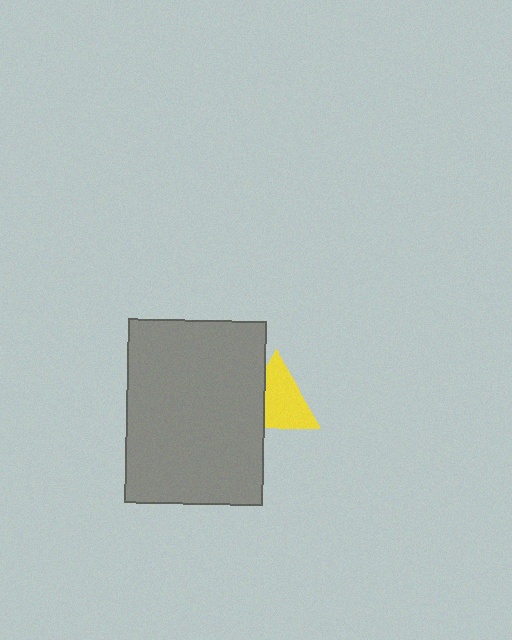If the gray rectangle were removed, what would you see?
You would see the complete yellow triangle.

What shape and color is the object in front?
The object in front is a gray rectangle.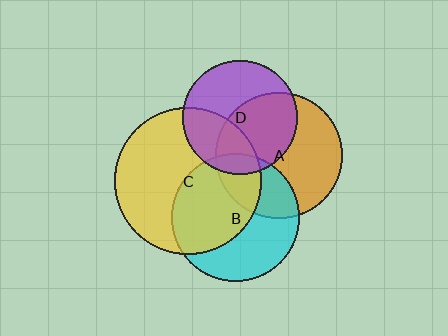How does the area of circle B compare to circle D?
Approximately 1.2 times.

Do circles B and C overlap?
Yes.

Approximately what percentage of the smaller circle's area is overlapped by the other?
Approximately 55%.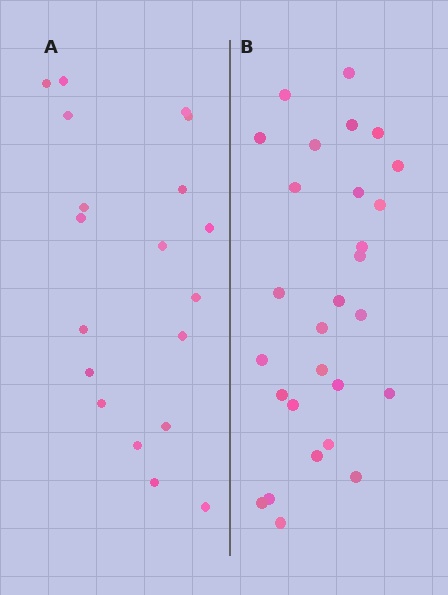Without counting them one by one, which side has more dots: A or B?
Region B (the right region) has more dots.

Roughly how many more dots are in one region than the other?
Region B has roughly 8 or so more dots than region A.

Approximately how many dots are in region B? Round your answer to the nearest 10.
About 30 dots. (The exact count is 28, which rounds to 30.)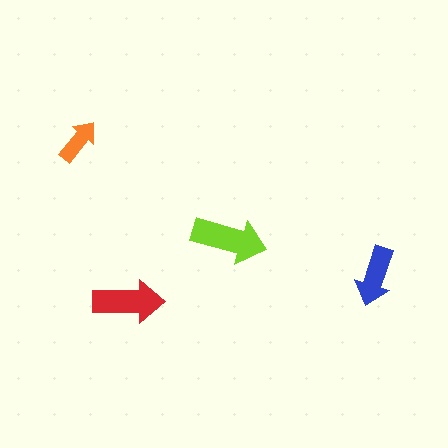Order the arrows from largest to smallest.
the lime one, the red one, the blue one, the orange one.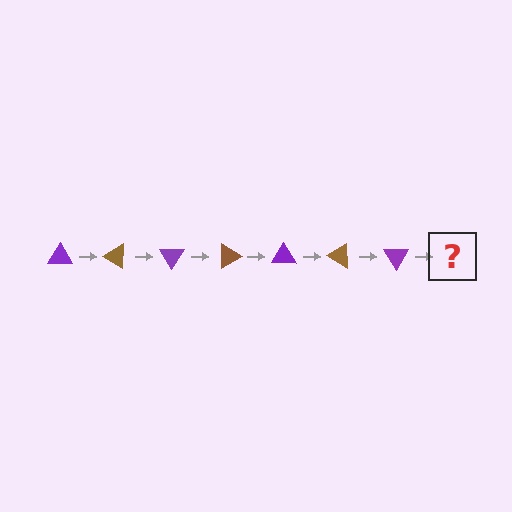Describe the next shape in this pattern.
It should be a brown triangle, rotated 210 degrees from the start.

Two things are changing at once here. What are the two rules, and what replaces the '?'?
The two rules are that it rotates 30 degrees each step and the color cycles through purple and brown. The '?' should be a brown triangle, rotated 210 degrees from the start.